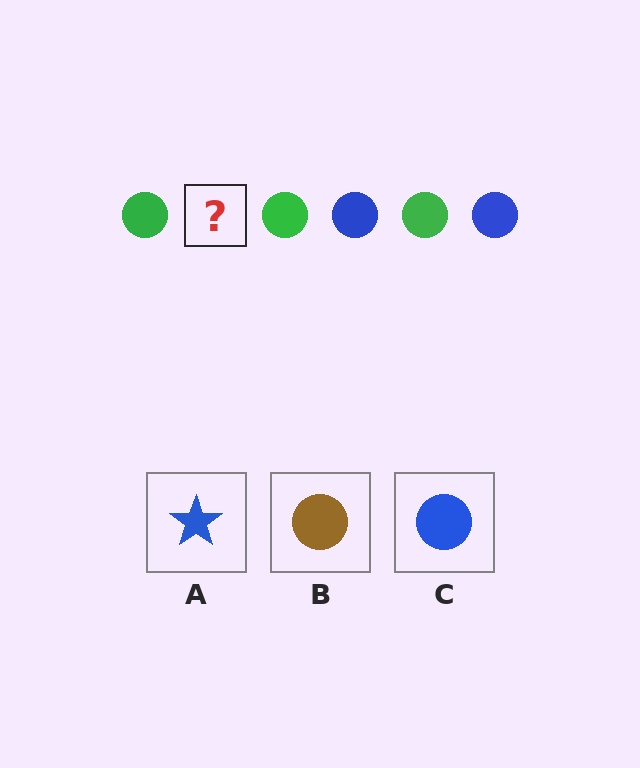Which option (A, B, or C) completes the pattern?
C.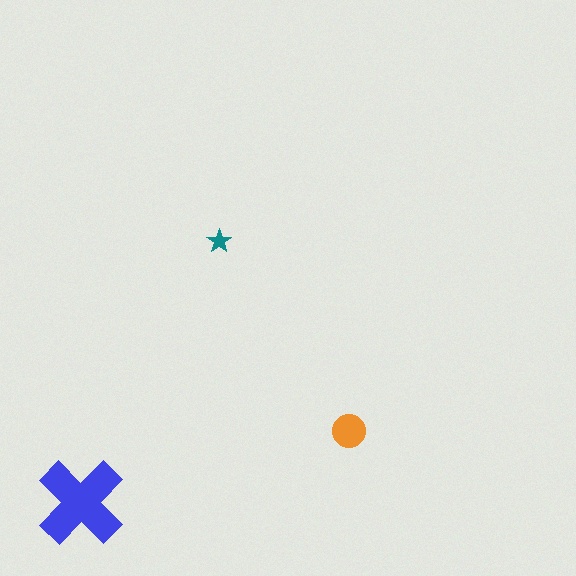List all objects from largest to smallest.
The blue cross, the orange circle, the teal star.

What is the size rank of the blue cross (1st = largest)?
1st.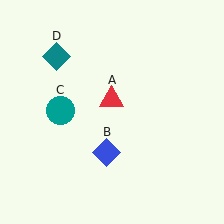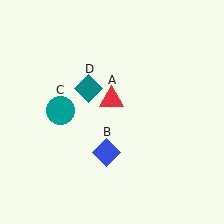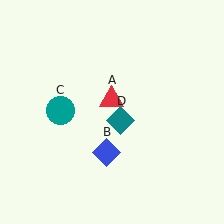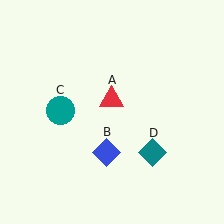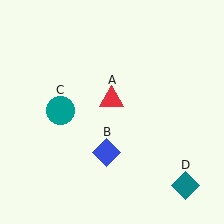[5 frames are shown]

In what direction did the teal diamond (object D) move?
The teal diamond (object D) moved down and to the right.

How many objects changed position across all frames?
1 object changed position: teal diamond (object D).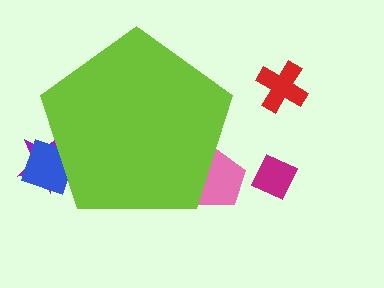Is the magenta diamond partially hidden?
No, the magenta diamond is fully visible.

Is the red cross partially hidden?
No, the red cross is fully visible.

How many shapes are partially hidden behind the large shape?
3 shapes are partially hidden.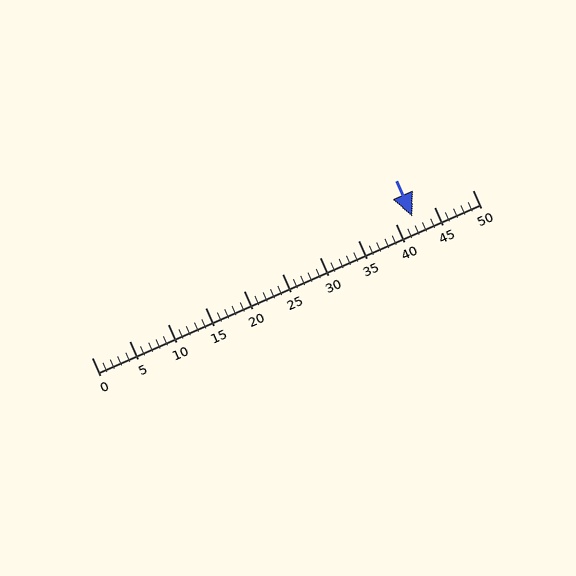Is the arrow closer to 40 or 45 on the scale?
The arrow is closer to 40.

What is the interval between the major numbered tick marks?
The major tick marks are spaced 5 units apart.